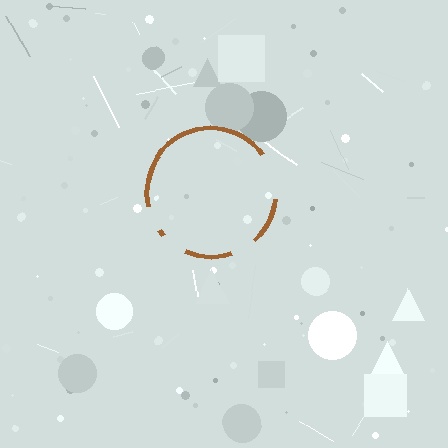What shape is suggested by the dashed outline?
The dashed outline suggests a circle.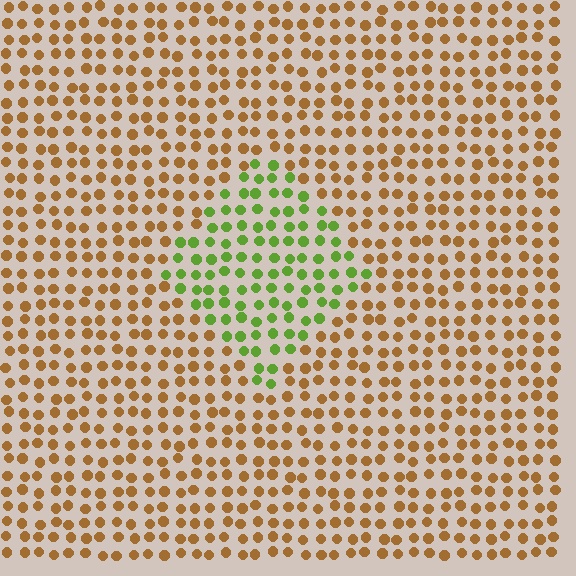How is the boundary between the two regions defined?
The boundary is defined purely by a slight shift in hue (about 65 degrees). Spacing, size, and orientation are identical on both sides.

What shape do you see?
I see a diamond.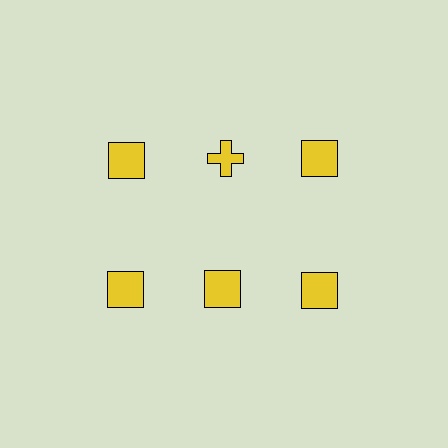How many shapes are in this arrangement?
There are 6 shapes arranged in a grid pattern.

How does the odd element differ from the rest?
It has a different shape: cross instead of square.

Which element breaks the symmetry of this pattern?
The yellow cross in the top row, second from left column breaks the symmetry. All other shapes are yellow squares.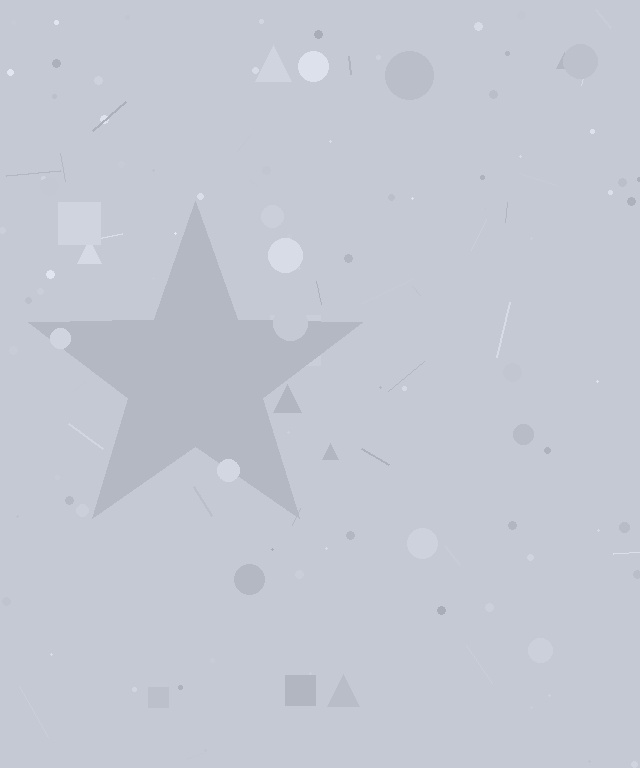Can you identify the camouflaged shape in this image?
The camouflaged shape is a star.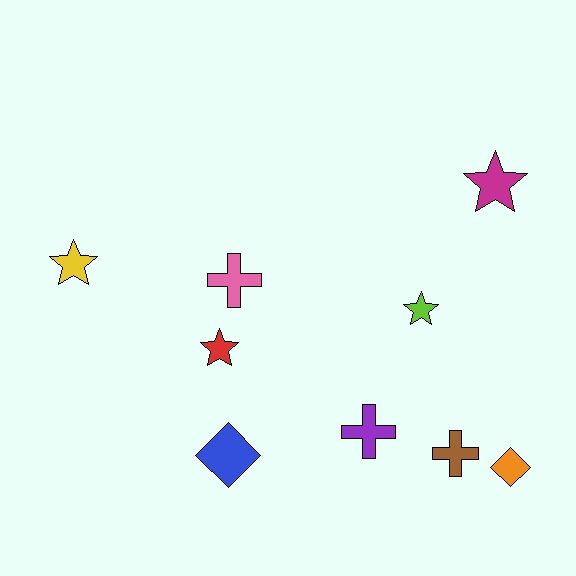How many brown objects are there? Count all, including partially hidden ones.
There is 1 brown object.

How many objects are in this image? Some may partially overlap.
There are 9 objects.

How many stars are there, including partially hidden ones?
There are 4 stars.